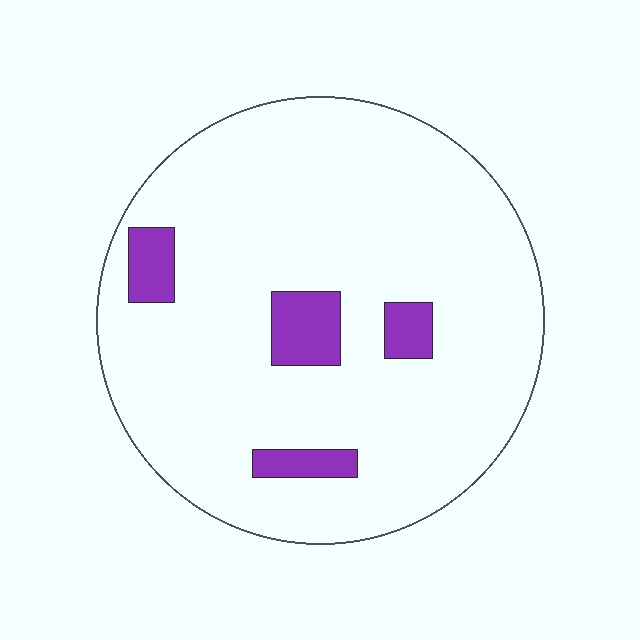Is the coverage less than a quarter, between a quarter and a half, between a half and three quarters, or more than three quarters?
Less than a quarter.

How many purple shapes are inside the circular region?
4.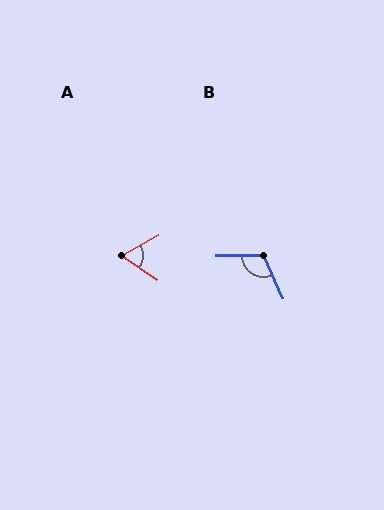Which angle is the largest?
B, at approximately 113 degrees.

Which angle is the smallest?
A, at approximately 63 degrees.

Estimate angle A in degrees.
Approximately 63 degrees.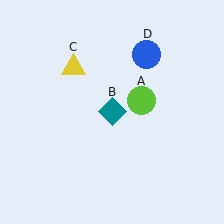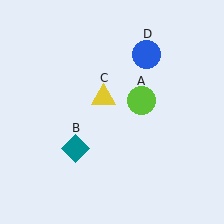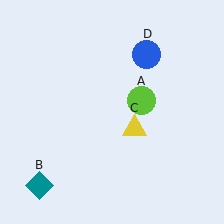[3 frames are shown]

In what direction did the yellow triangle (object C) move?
The yellow triangle (object C) moved down and to the right.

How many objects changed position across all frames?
2 objects changed position: teal diamond (object B), yellow triangle (object C).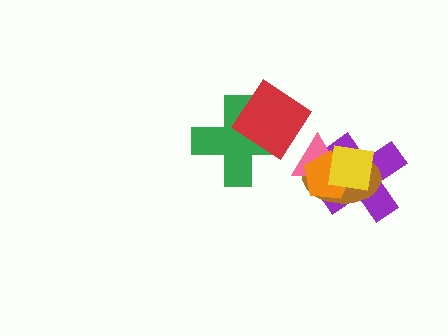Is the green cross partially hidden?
Yes, it is partially covered by another shape.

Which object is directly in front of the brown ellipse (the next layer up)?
The pink triangle is directly in front of the brown ellipse.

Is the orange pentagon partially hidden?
Yes, it is partially covered by another shape.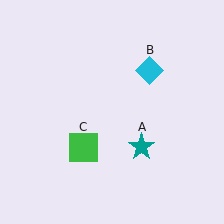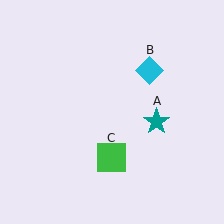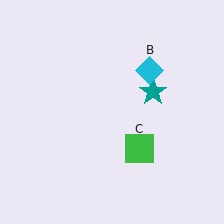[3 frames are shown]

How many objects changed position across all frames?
2 objects changed position: teal star (object A), green square (object C).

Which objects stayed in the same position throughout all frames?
Cyan diamond (object B) remained stationary.